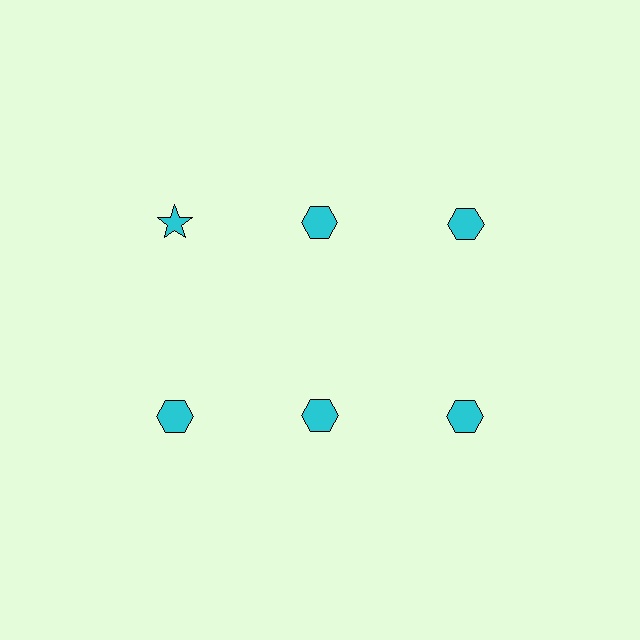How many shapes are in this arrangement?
There are 6 shapes arranged in a grid pattern.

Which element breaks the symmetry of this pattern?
The cyan star in the top row, leftmost column breaks the symmetry. All other shapes are cyan hexagons.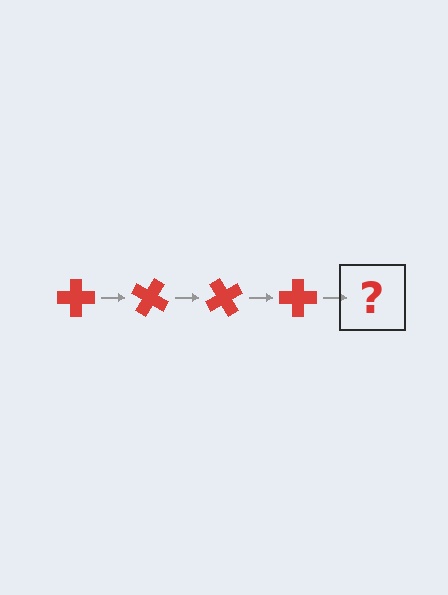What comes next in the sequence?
The next element should be a red cross rotated 120 degrees.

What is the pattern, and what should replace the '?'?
The pattern is that the cross rotates 30 degrees each step. The '?' should be a red cross rotated 120 degrees.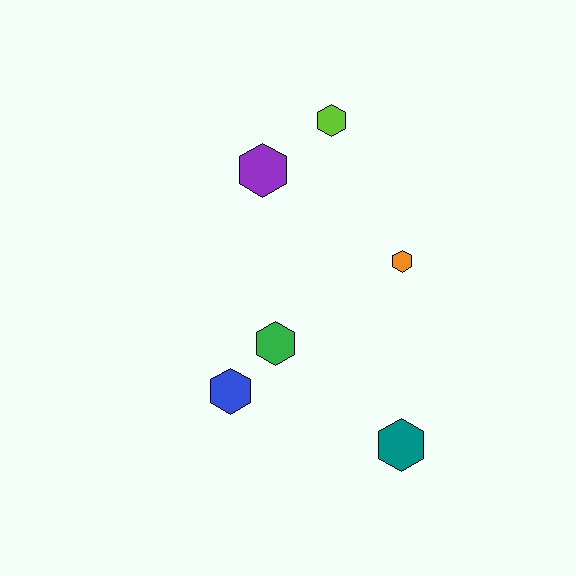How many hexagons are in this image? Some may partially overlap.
There are 6 hexagons.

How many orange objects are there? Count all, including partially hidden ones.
There is 1 orange object.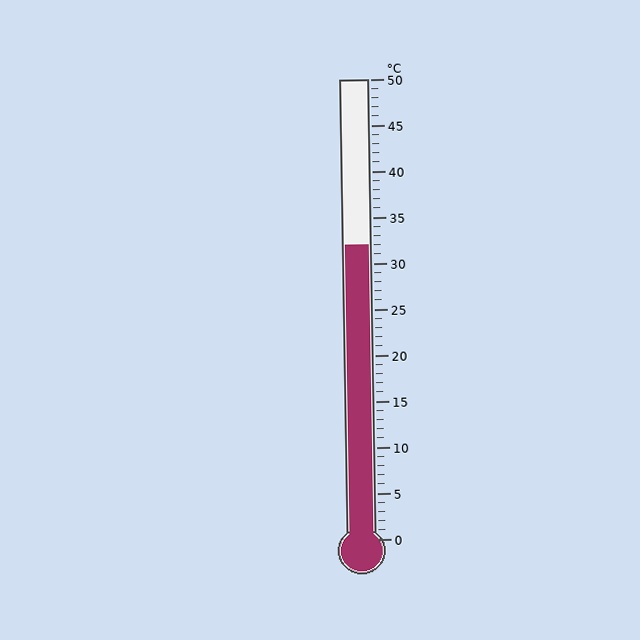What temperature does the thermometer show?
The thermometer shows approximately 32°C.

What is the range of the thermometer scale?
The thermometer scale ranges from 0°C to 50°C.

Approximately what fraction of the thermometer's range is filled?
The thermometer is filled to approximately 65% of its range.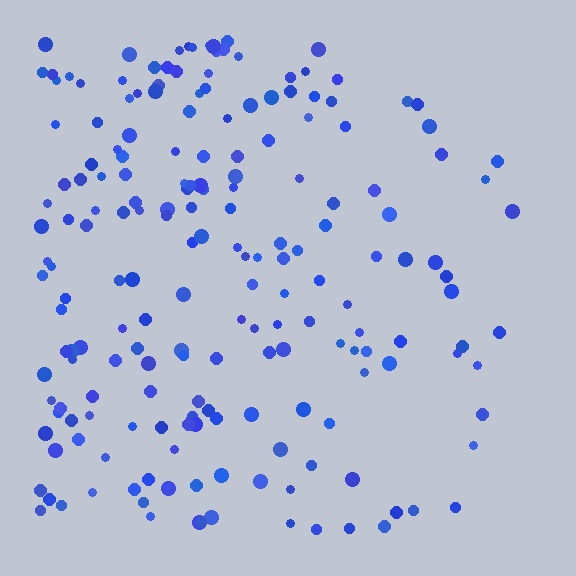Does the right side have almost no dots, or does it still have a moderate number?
Still a moderate number, just noticeably fewer than the left.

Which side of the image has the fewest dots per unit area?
The right.